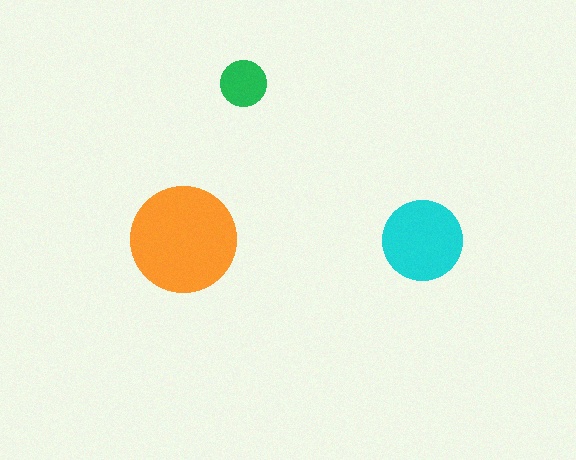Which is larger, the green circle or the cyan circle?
The cyan one.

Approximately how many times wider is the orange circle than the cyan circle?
About 1.5 times wider.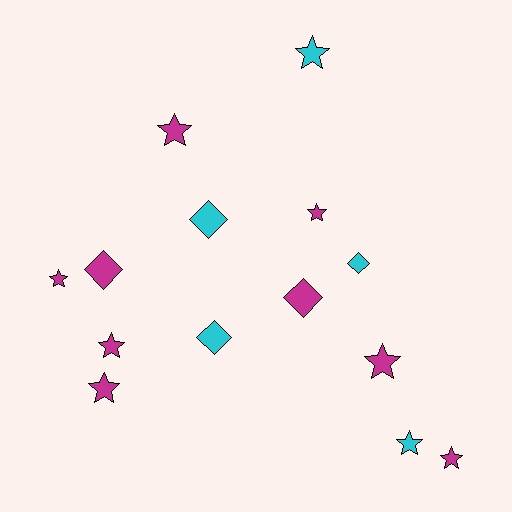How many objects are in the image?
There are 14 objects.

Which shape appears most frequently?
Star, with 9 objects.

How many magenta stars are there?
There are 7 magenta stars.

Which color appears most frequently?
Magenta, with 9 objects.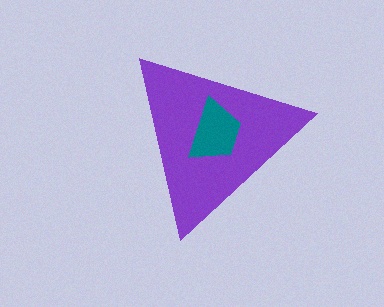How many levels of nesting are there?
2.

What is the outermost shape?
The purple triangle.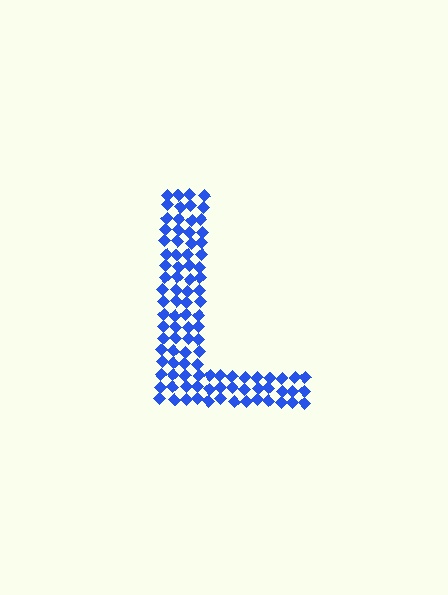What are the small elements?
The small elements are diamonds.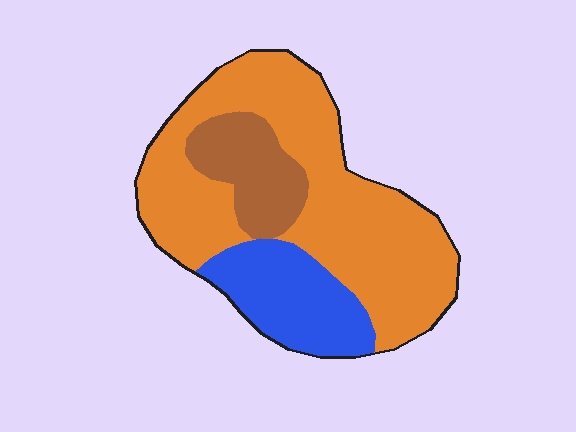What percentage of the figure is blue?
Blue takes up about one fifth (1/5) of the figure.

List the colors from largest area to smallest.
From largest to smallest: orange, blue, brown.